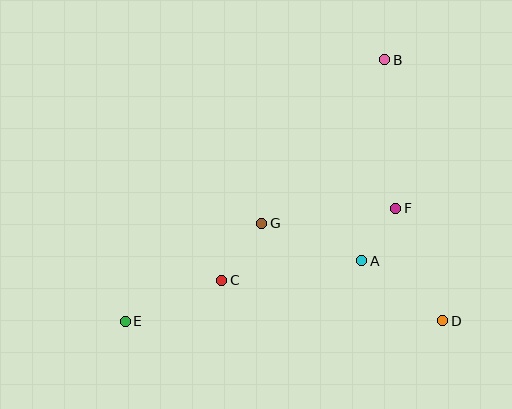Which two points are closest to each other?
Points A and F are closest to each other.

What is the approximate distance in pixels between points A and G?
The distance between A and G is approximately 107 pixels.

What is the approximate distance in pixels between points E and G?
The distance between E and G is approximately 168 pixels.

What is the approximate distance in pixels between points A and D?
The distance between A and D is approximately 101 pixels.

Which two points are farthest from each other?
Points B and E are farthest from each other.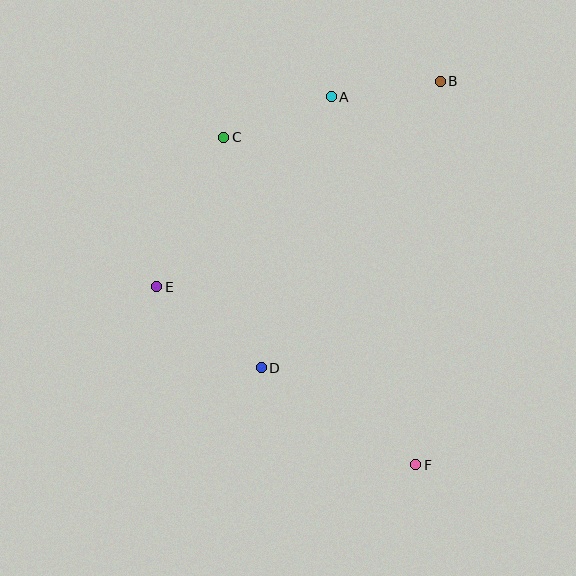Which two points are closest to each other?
Points A and B are closest to each other.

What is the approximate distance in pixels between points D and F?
The distance between D and F is approximately 182 pixels.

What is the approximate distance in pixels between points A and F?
The distance between A and F is approximately 378 pixels.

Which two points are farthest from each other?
Points B and F are farthest from each other.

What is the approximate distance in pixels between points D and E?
The distance between D and E is approximately 132 pixels.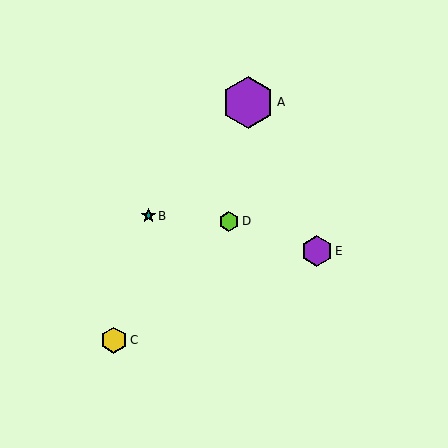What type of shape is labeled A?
Shape A is a purple hexagon.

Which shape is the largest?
The purple hexagon (labeled A) is the largest.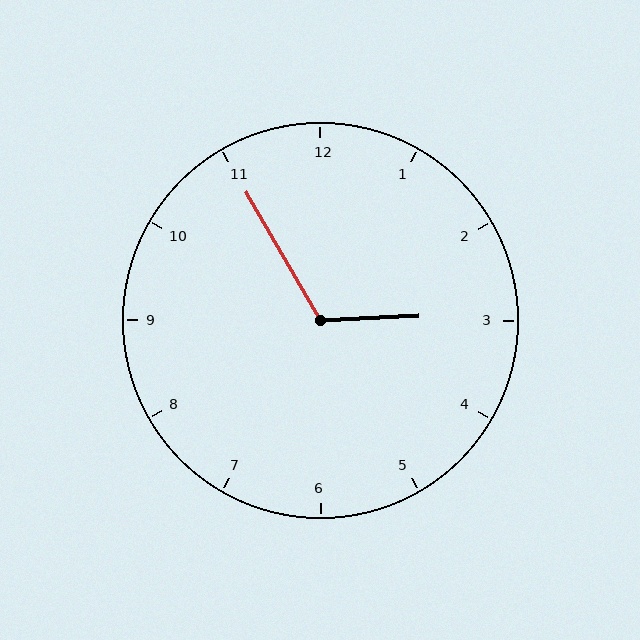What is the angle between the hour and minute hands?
Approximately 118 degrees.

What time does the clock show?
2:55.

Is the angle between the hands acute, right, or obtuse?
It is obtuse.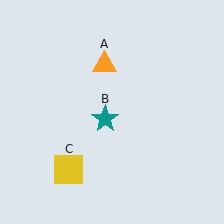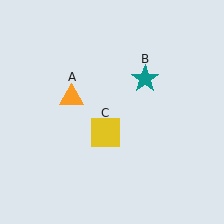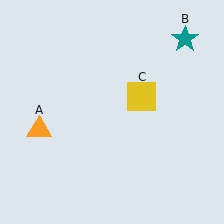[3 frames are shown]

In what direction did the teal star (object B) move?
The teal star (object B) moved up and to the right.